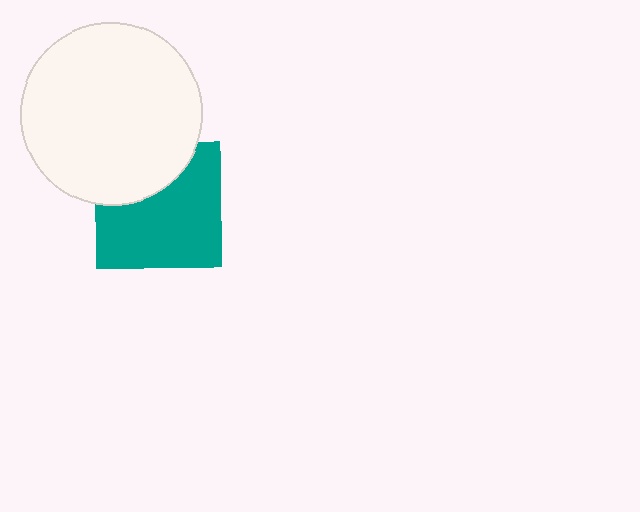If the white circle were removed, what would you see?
You would see the complete teal square.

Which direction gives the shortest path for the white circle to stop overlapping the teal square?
Moving up gives the shortest separation.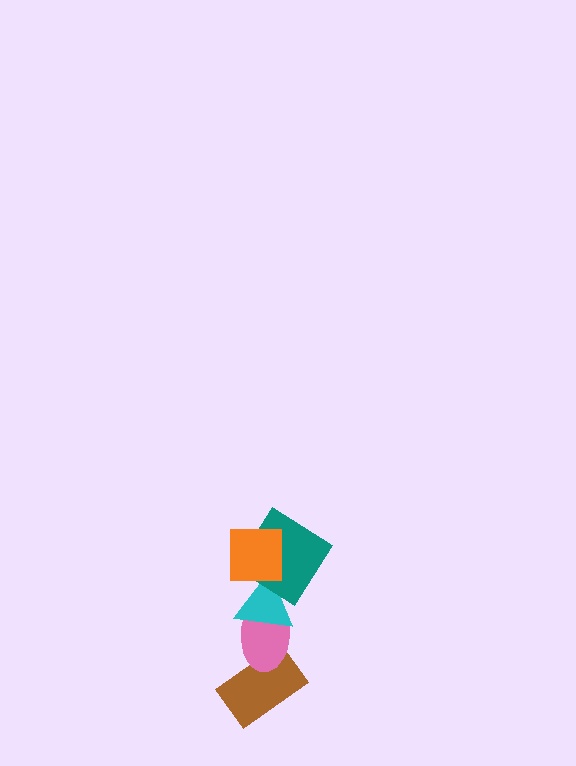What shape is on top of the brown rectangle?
The pink ellipse is on top of the brown rectangle.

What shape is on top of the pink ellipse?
The cyan triangle is on top of the pink ellipse.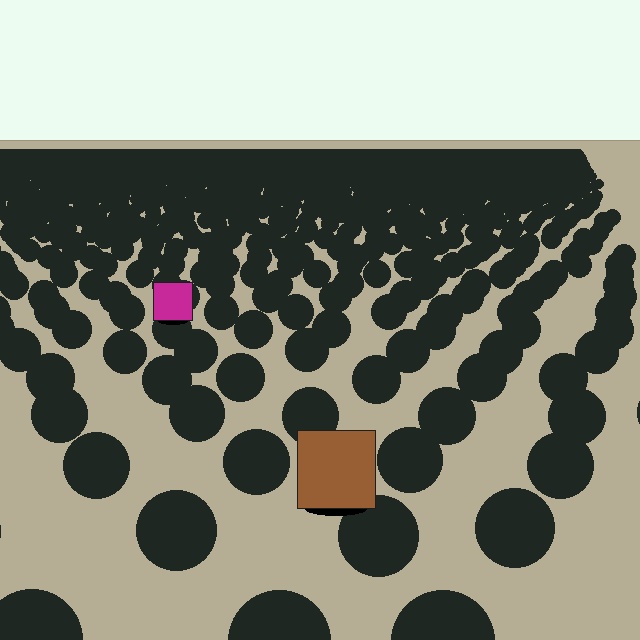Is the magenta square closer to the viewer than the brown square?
No. The brown square is closer — you can tell from the texture gradient: the ground texture is coarser near it.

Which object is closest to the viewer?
The brown square is closest. The texture marks near it are larger and more spread out.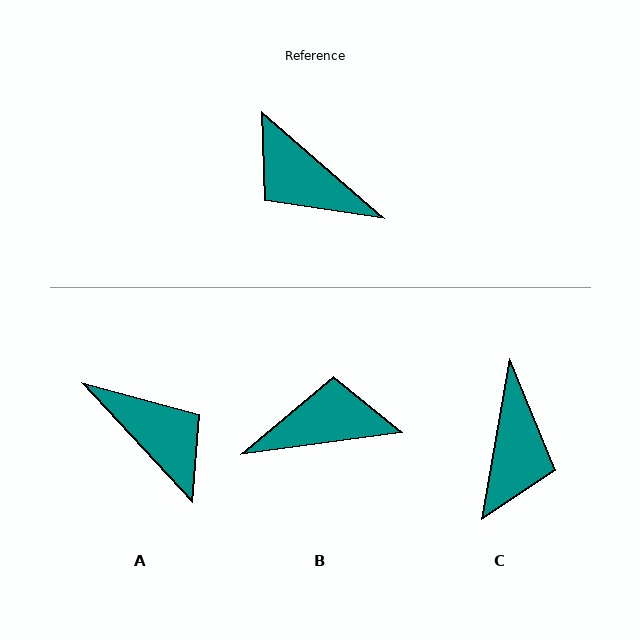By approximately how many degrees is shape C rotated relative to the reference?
Approximately 121 degrees counter-clockwise.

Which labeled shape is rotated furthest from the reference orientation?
A, about 173 degrees away.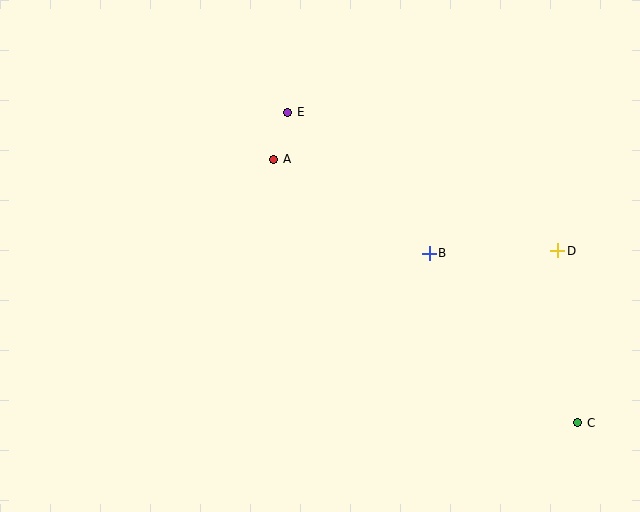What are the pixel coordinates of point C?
Point C is at (578, 423).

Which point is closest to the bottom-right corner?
Point C is closest to the bottom-right corner.